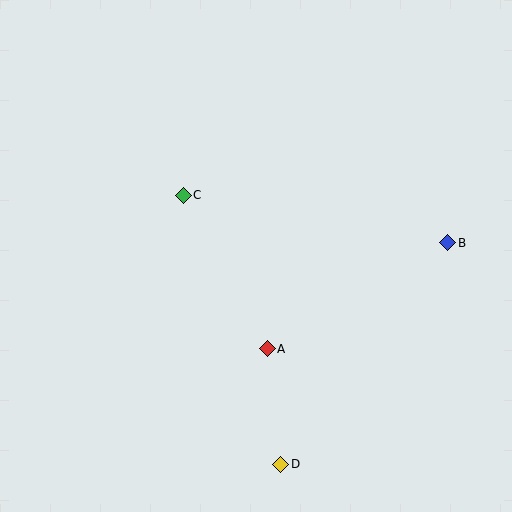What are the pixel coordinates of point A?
Point A is at (267, 349).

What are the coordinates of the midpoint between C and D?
The midpoint between C and D is at (232, 330).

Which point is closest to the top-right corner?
Point B is closest to the top-right corner.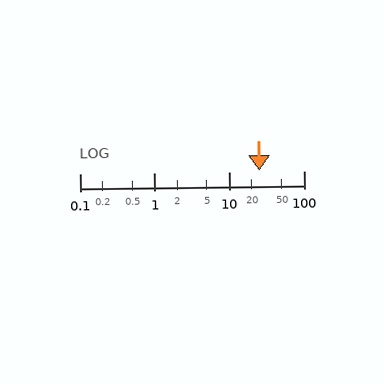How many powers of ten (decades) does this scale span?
The scale spans 3 decades, from 0.1 to 100.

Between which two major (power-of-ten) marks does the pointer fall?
The pointer is between 10 and 100.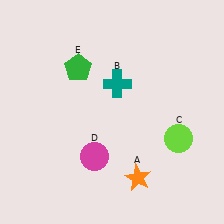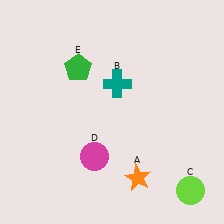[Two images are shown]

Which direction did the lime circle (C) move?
The lime circle (C) moved down.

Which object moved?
The lime circle (C) moved down.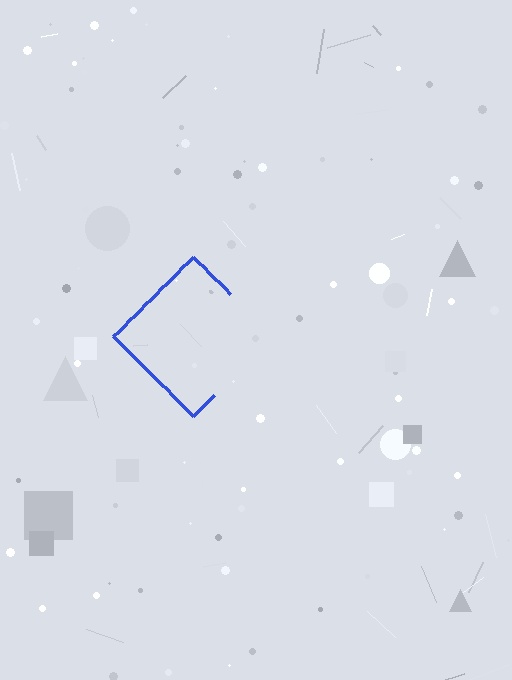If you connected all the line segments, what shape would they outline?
They would outline a diamond.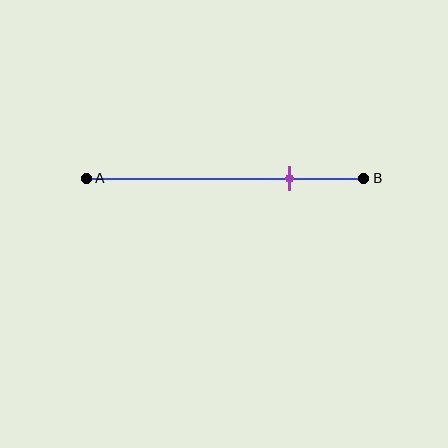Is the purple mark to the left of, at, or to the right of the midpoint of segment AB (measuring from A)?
The purple mark is to the right of the midpoint of segment AB.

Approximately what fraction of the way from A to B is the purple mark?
The purple mark is approximately 75% of the way from A to B.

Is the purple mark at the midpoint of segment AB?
No, the mark is at about 75% from A, not at the 50% midpoint.